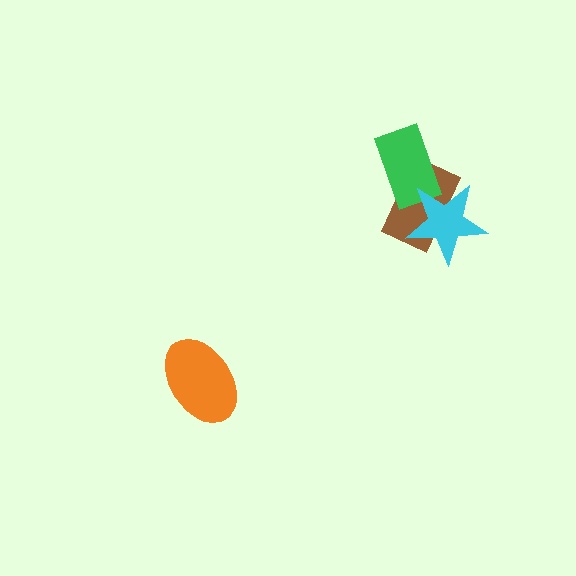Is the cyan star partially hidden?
No, no other shape covers it.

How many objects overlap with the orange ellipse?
0 objects overlap with the orange ellipse.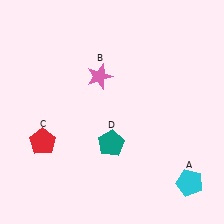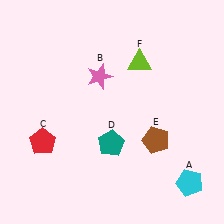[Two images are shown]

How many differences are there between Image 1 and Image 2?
There are 2 differences between the two images.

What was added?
A brown pentagon (E), a lime triangle (F) were added in Image 2.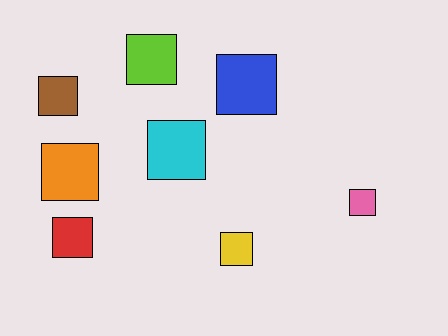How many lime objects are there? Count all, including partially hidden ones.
There is 1 lime object.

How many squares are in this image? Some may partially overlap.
There are 8 squares.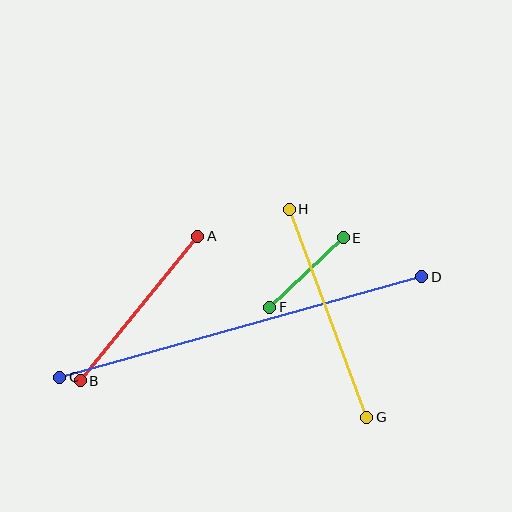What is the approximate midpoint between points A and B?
The midpoint is at approximately (139, 308) pixels.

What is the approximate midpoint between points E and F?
The midpoint is at approximately (307, 273) pixels.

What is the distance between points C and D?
The distance is approximately 375 pixels.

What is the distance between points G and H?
The distance is approximately 222 pixels.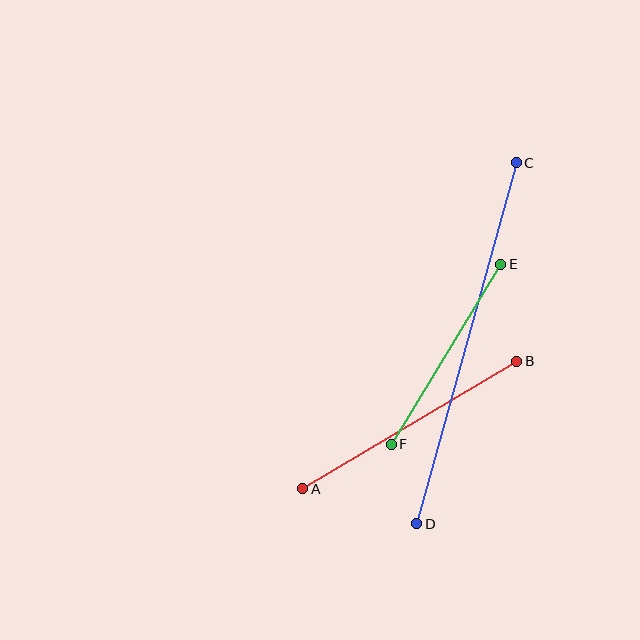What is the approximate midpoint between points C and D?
The midpoint is at approximately (467, 343) pixels.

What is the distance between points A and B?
The distance is approximately 249 pixels.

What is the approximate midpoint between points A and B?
The midpoint is at approximately (410, 425) pixels.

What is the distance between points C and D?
The distance is approximately 374 pixels.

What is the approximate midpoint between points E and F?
The midpoint is at approximately (446, 354) pixels.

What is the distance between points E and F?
The distance is approximately 210 pixels.